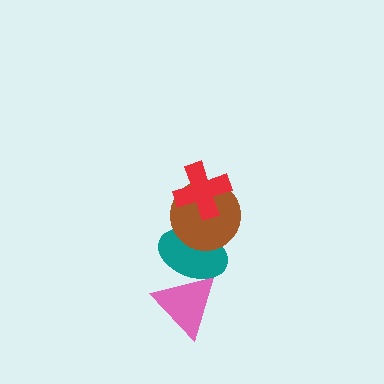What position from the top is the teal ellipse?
The teal ellipse is 3rd from the top.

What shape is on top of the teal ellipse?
The brown circle is on top of the teal ellipse.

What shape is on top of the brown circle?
The red cross is on top of the brown circle.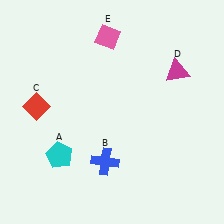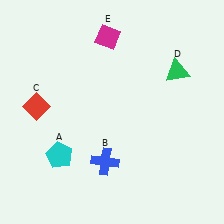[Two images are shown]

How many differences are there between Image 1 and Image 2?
There are 2 differences between the two images.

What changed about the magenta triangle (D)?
In Image 1, D is magenta. In Image 2, it changed to green.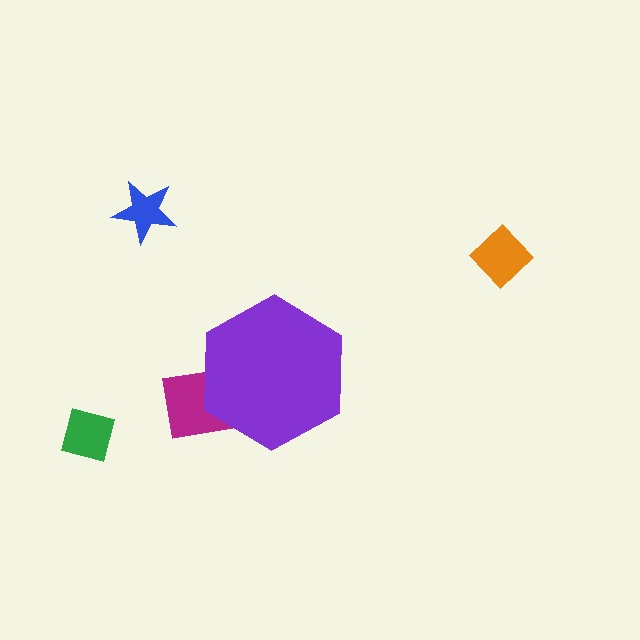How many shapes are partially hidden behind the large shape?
1 shape is partially hidden.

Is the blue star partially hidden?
No, the blue star is fully visible.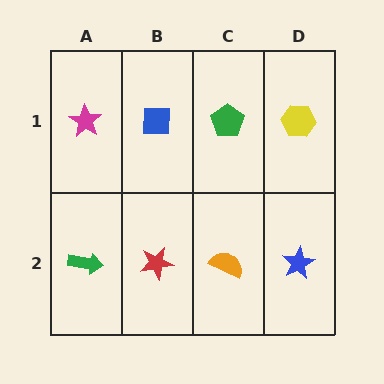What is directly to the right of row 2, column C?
A blue star.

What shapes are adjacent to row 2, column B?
A blue square (row 1, column B), a green arrow (row 2, column A), an orange semicircle (row 2, column C).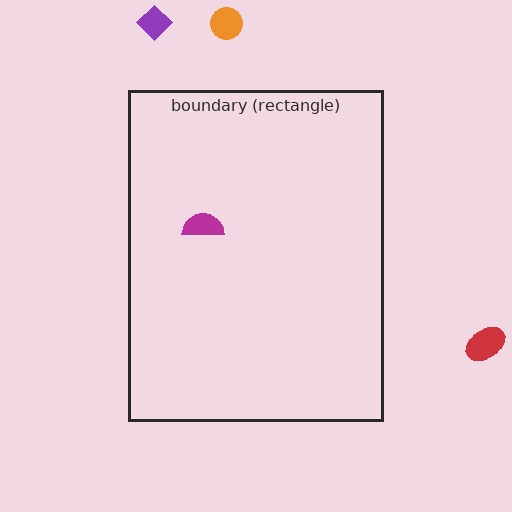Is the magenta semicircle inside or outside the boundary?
Inside.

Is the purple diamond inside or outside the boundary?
Outside.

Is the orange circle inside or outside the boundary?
Outside.